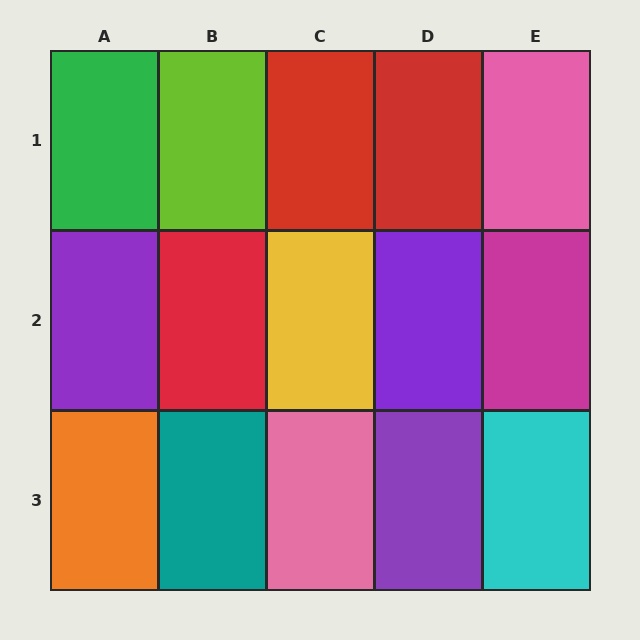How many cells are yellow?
1 cell is yellow.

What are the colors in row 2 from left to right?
Purple, red, yellow, purple, magenta.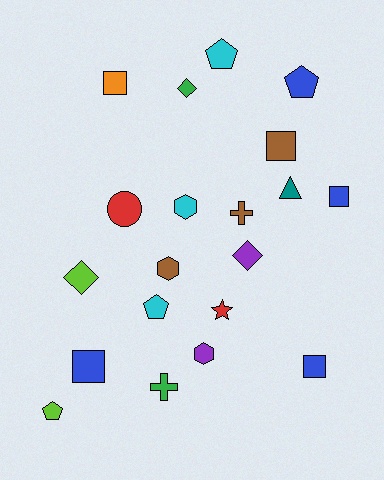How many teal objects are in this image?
There is 1 teal object.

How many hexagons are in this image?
There are 3 hexagons.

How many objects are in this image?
There are 20 objects.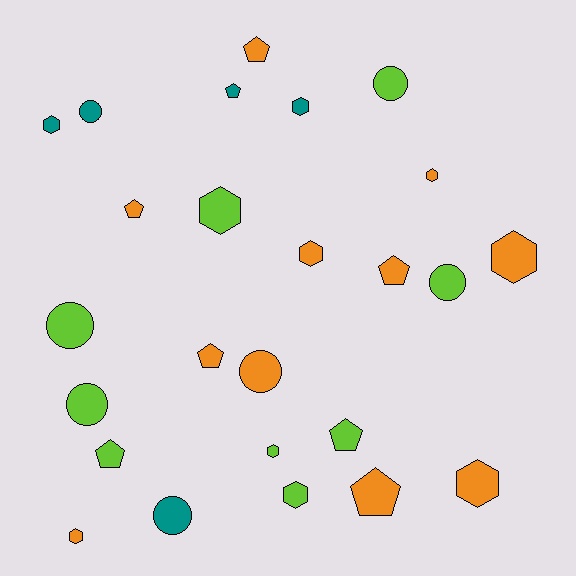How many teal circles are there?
There are 2 teal circles.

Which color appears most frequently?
Orange, with 11 objects.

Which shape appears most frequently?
Hexagon, with 10 objects.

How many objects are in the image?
There are 25 objects.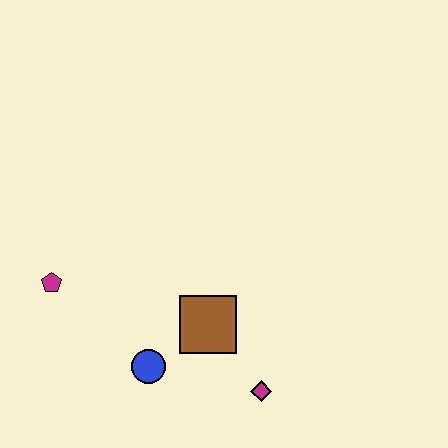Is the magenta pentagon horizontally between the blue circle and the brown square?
No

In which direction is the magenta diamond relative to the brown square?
The magenta diamond is below the brown square.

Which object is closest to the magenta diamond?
The brown square is closest to the magenta diamond.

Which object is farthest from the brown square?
The magenta pentagon is farthest from the brown square.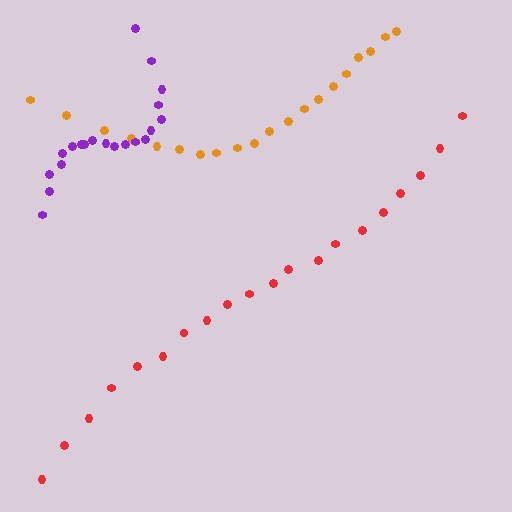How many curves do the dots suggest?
There are 3 distinct paths.